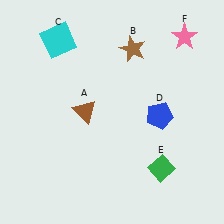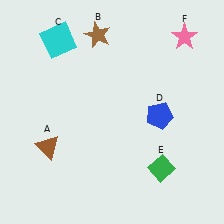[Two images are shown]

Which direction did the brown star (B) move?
The brown star (B) moved left.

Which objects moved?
The objects that moved are: the brown triangle (A), the brown star (B).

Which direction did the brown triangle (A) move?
The brown triangle (A) moved left.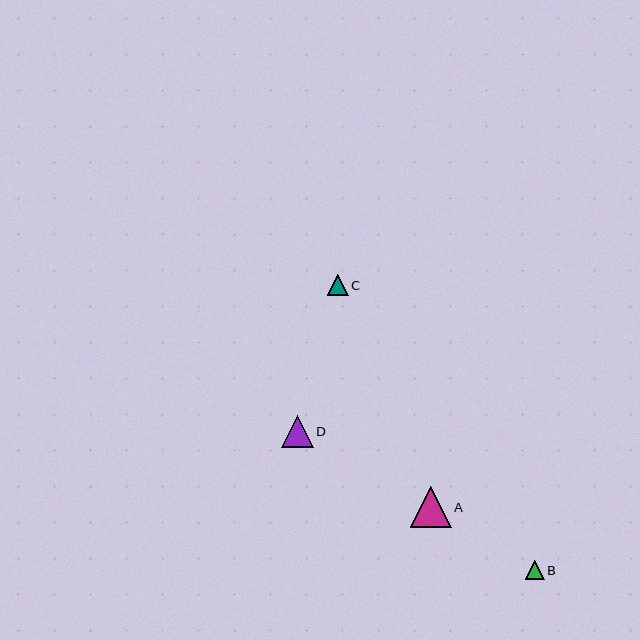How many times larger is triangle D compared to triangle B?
Triangle D is approximately 1.7 times the size of triangle B.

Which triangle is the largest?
Triangle A is the largest with a size of approximately 41 pixels.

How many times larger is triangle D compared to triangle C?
Triangle D is approximately 1.5 times the size of triangle C.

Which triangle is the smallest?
Triangle B is the smallest with a size of approximately 19 pixels.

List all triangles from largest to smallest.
From largest to smallest: A, D, C, B.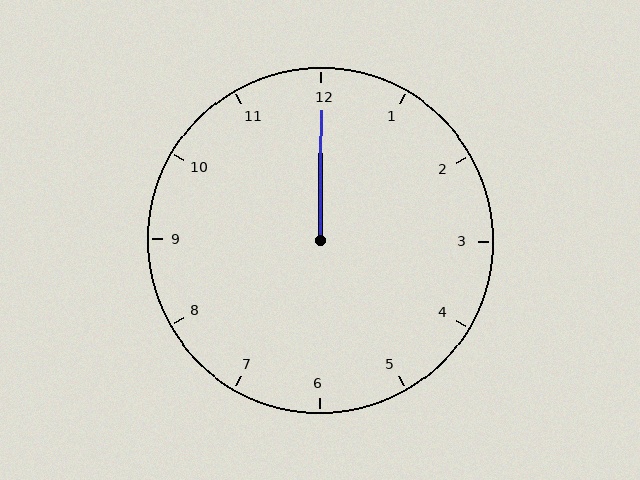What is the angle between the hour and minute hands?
Approximately 0 degrees.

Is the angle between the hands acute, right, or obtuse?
It is acute.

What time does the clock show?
12:00.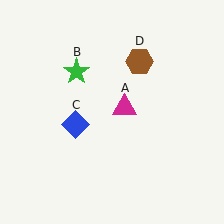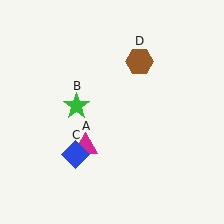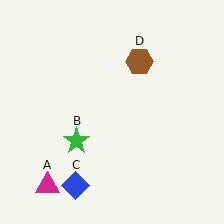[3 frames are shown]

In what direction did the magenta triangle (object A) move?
The magenta triangle (object A) moved down and to the left.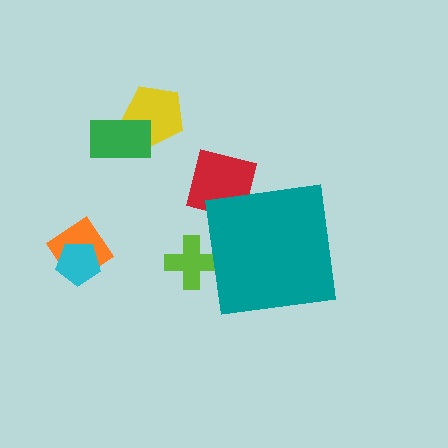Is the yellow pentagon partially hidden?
No, the yellow pentagon is fully visible.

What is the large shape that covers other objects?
A teal square.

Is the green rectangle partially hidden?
No, the green rectangle is fully visible.